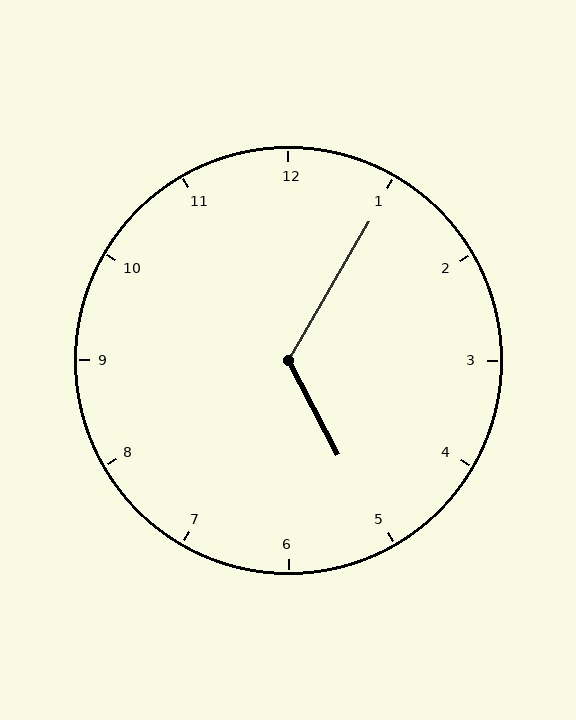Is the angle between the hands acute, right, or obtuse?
It is obtuse.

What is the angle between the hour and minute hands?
Approximately 122 degrees.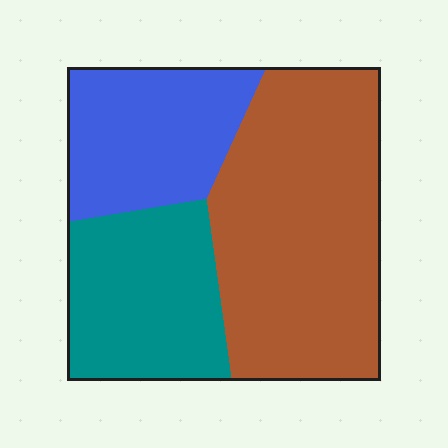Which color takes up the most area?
Brown, at roughly 50%.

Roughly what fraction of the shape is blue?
Blue takes up about one quarter (1/4) of the shape.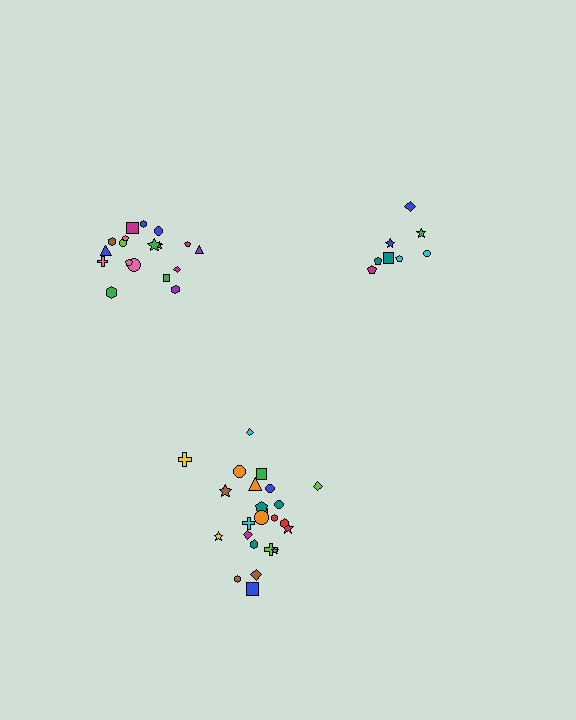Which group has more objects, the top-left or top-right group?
The top-left group.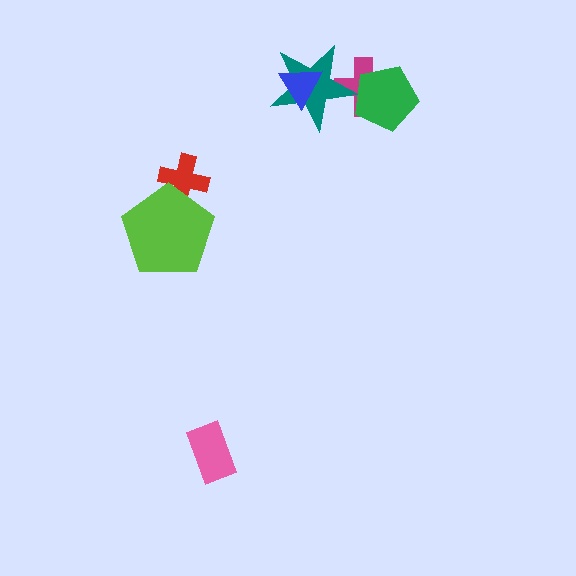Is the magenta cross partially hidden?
Yes, it is partially covered by another shape.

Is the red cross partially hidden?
Yes, it is partially covered by another shape.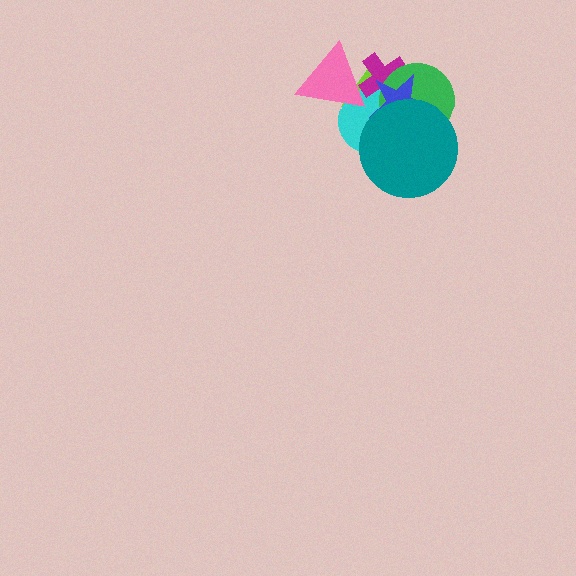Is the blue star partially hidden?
Yes, it is partially covered by another shape.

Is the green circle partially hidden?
Yes, it is partially covered by another shape.